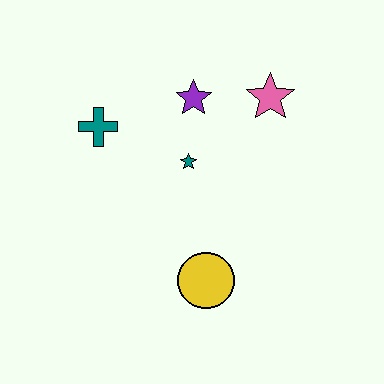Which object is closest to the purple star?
The teal star is closest to the purple star.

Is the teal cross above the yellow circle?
Yes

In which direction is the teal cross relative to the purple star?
The teal cross is to the left of the purple star.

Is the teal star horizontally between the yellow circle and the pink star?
No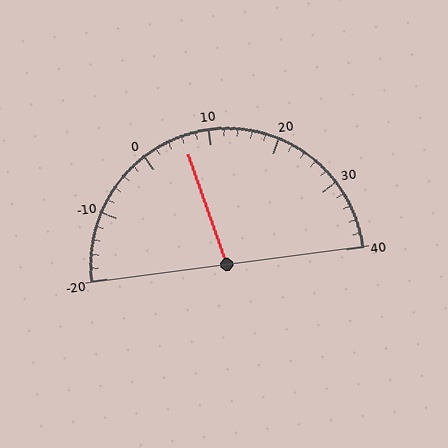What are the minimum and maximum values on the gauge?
The gauge ranges from -20 to 40.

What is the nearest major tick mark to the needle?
The nearest major tick mark is 10.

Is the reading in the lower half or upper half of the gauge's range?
The reading is in the lower half of the range (-20 to 40).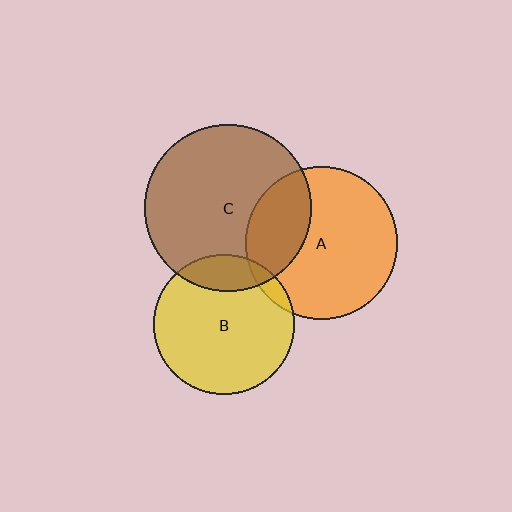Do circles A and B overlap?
Yes.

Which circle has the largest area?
Circle C (brown).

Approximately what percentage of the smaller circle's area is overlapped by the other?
Approximately 5%.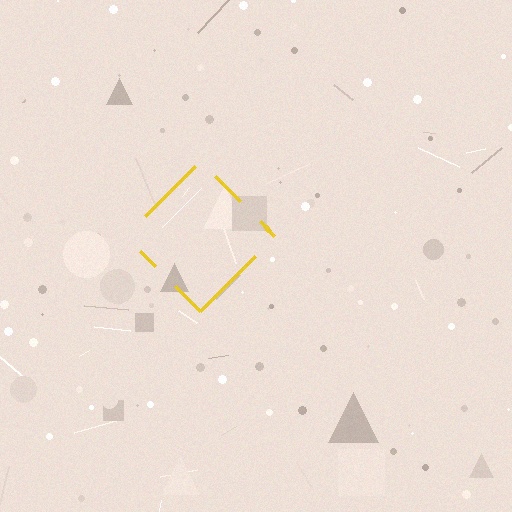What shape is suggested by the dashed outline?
The dashed outline suggests a diamond.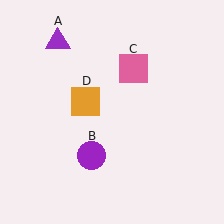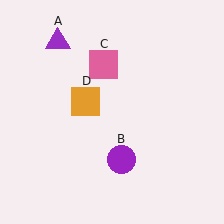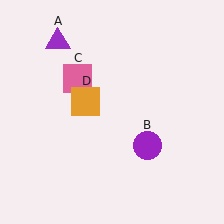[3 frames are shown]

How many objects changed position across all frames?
2 objects changed position: purple circle (object B), pink square (object C).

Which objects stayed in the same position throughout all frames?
Purple triangle (object A) and orange square (object D) remained stationary.